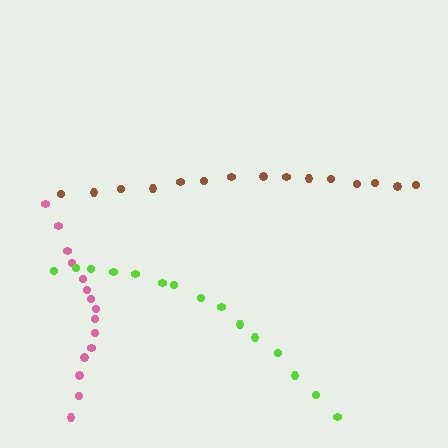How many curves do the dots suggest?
There are 3 distinct paths.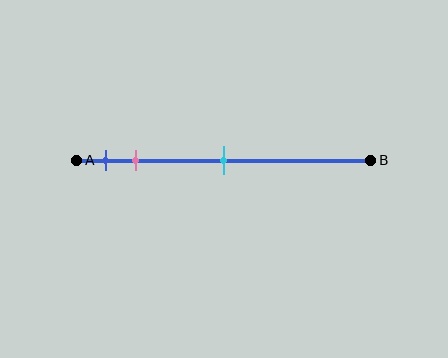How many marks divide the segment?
There are 3 marks dividing the segment.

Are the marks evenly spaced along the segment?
No, the marks are not evenly spaced.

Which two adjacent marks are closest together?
The blue and pink marks are the closest adjacent pair.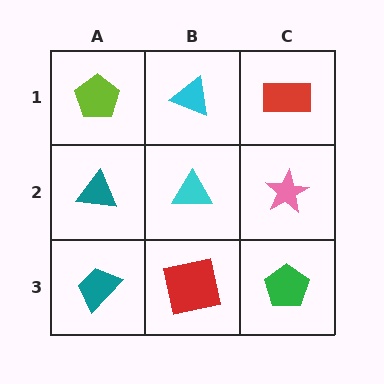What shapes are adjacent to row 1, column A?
A teal triangle (row 2, column A), a cyan triangle (row 1, column B).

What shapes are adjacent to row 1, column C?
A pink star (row 2, column C), a cyan triangle (row 1, column B).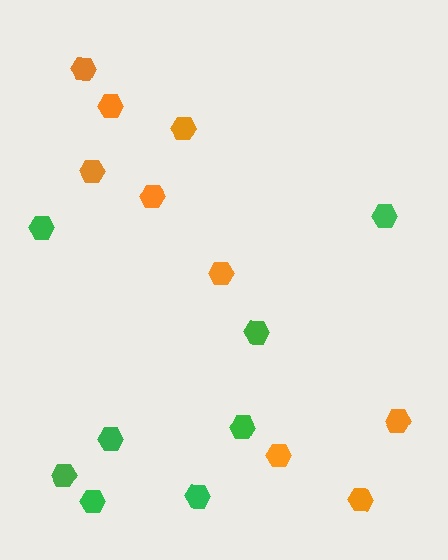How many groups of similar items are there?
There are 2 groups: one group of orange hexagons (9) and one group of green hexagons (8).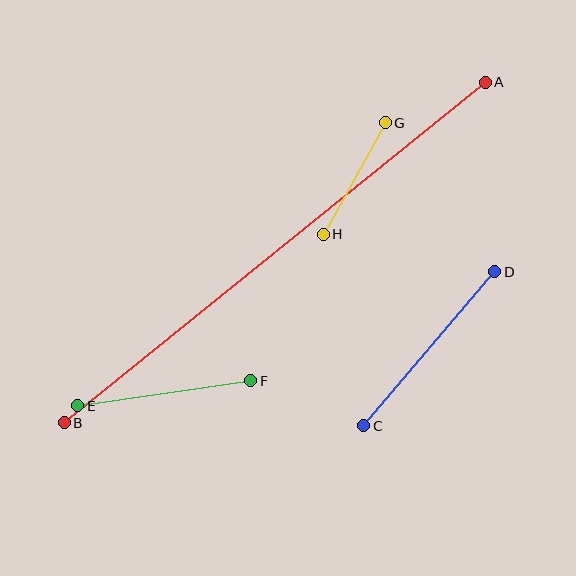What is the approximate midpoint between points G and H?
The midpoint is at approximately (354, 179) pixels.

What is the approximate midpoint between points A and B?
The midpoint is at approximately (275, 252) pixels.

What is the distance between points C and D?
The distance is approximately 202 pixels.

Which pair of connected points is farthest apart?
Points A and B are farthest apart.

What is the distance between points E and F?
The distance is approximately 175 pixels.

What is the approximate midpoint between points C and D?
The midpoint is at approximately (429, 349) pixels.